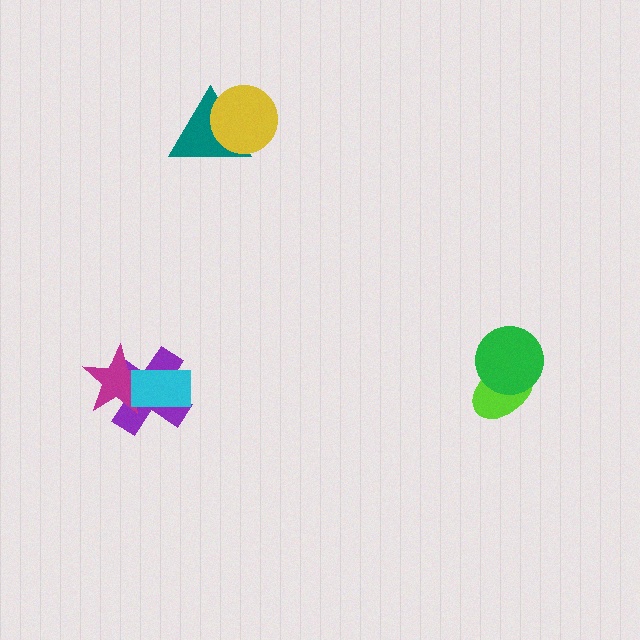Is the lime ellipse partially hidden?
Yes, it is partially covered by another shape.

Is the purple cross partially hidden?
Yes, it is partially covered by another shape.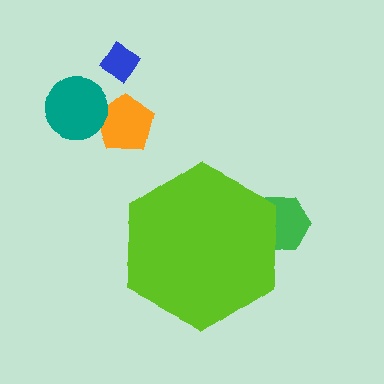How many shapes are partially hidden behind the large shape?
1 shape is partially hidden.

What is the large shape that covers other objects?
A lime hexagon.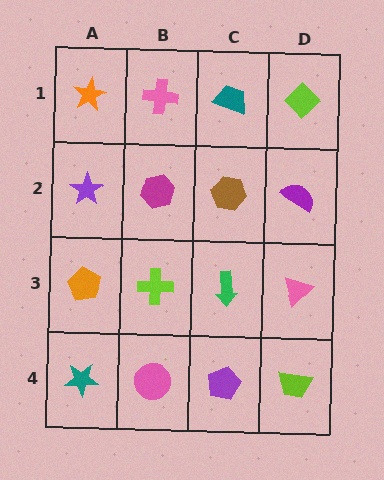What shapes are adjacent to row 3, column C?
A brown hexagon (row 2, column C), a purple pentagon (row 4, column C), a lime cross (row 3, column B), a pink triangle (row 3, column D).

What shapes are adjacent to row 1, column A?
A purple star (row 2, column A), a pink cross (row 1, column B).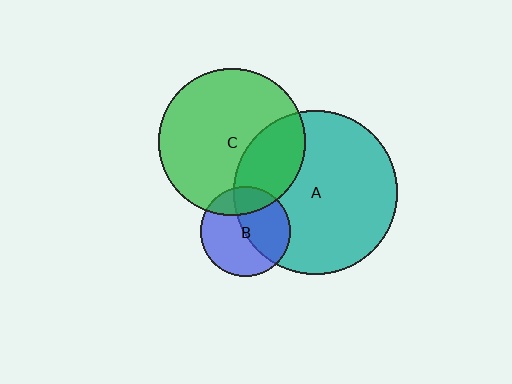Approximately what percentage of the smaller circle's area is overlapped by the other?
Approximately 45%.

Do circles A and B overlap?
Yes.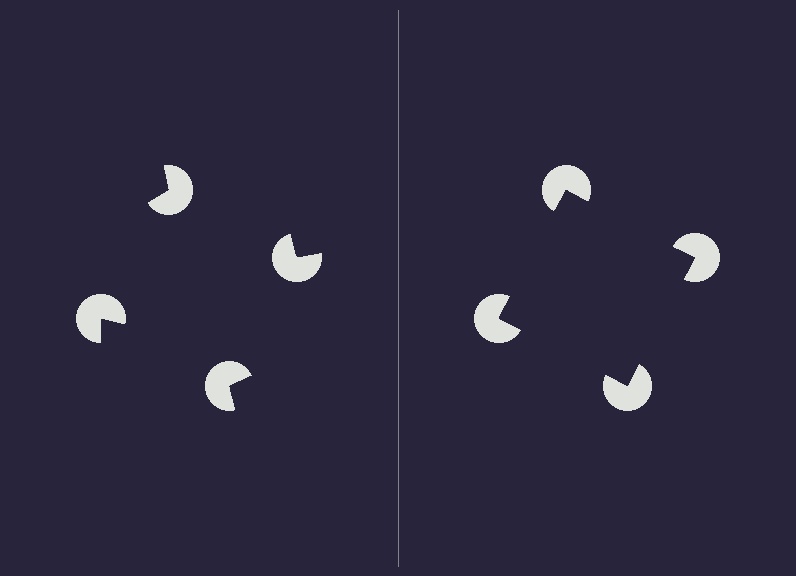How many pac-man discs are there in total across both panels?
8 — 4 on each side.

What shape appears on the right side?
An illusory square.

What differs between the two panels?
The pac-man discs are positioned identically on both sides; only the wedge orientations differ. On the right they align to a square; on the left they are misaligned.